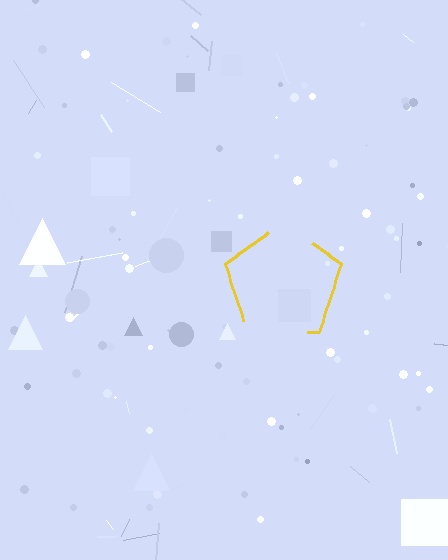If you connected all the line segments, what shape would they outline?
They would outline a pentagon.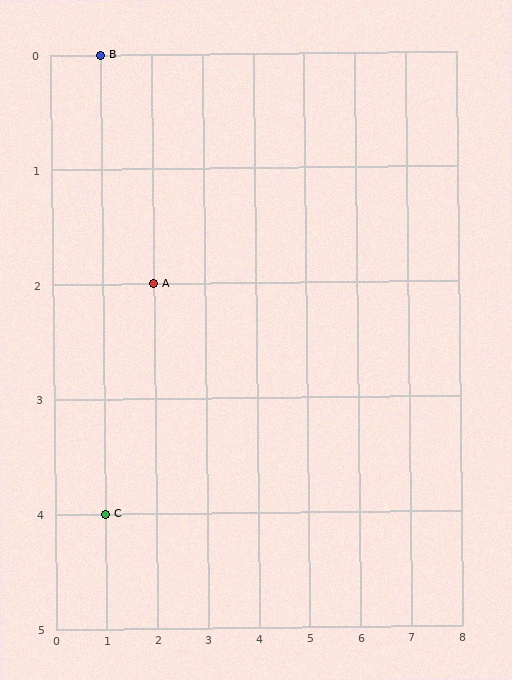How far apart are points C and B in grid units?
Points C and B are 4 rows apart.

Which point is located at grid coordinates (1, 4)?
Point C is at (1, 4).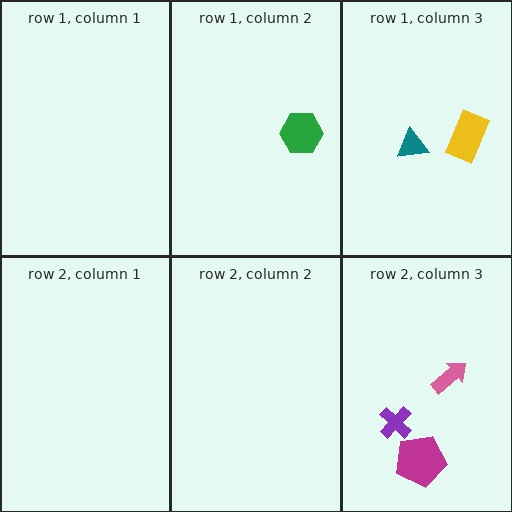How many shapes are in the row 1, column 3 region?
2.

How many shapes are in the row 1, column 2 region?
1.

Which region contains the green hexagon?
The row 1, column 2 region.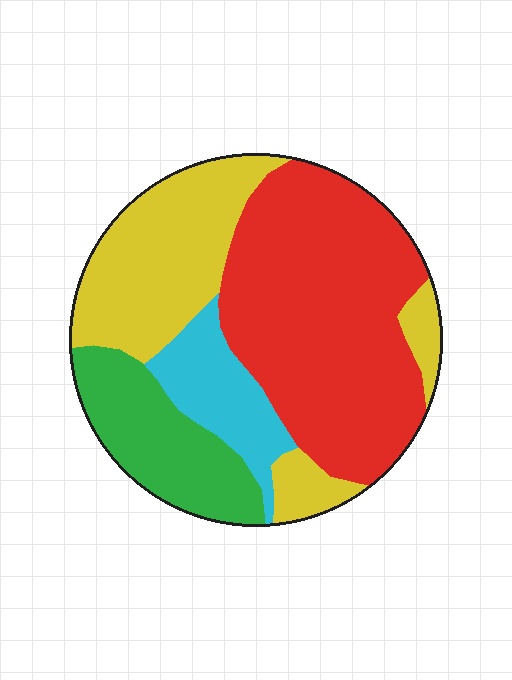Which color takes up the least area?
Cyan, at roughly 10%.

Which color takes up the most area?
Red, at roughly 45%.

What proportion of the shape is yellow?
Yellow takes up about one quarter (1/4) of the shape.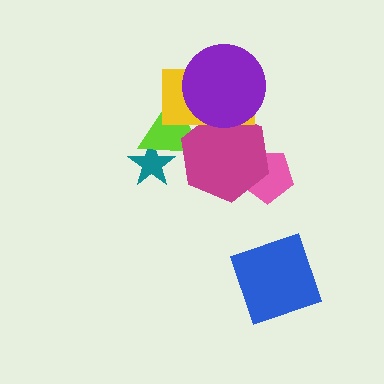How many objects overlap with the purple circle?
3 objects overlap with the purple circle.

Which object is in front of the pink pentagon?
The magenta hexagon is in front of the pink pentagon.